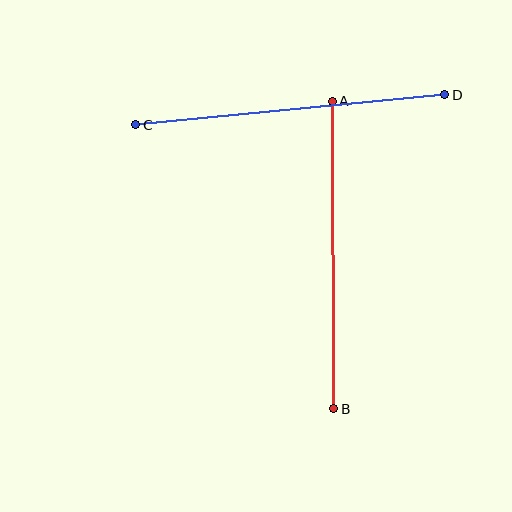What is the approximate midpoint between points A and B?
The midpoint is at approximately (333, 255) pixels.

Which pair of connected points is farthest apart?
Points C and D are farthest apart.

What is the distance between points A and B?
The distance is approximately 308 pixels.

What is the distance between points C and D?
The distance is approximately 311 pixels.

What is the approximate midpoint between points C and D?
The midpoint is at approximately (290, 110) pixels.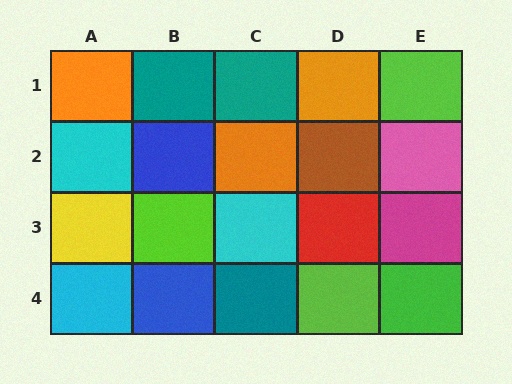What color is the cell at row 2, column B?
Blue.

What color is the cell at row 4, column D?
Lime.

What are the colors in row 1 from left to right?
Orange, teal, teal, orange, lime.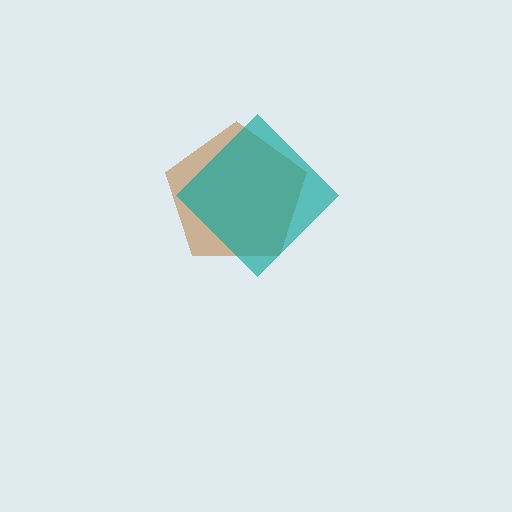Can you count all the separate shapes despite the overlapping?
Yes, there are 2 separate shapes.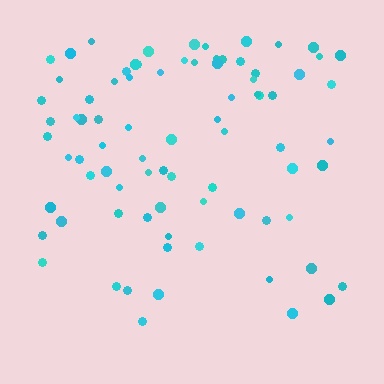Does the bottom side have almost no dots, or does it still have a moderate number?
Still a moderate number, just noticeably fewer than the top.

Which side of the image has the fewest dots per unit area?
The bottom.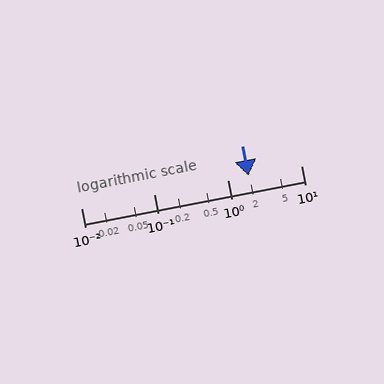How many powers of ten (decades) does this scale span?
The scale spans 3 decades, from 0.01 to 10.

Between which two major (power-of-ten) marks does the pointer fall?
The pointer is between 1 and 10.